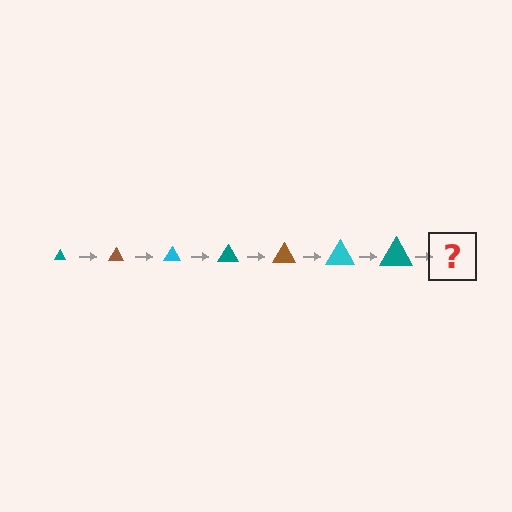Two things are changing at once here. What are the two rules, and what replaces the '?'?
The two rules are that the triangle grows larger each step and the color cycles through teal, brown, and cyan. The '?' should be a brown triangle, larger than the previous one.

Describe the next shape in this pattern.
It should be a brown triangle, larger than the previous one.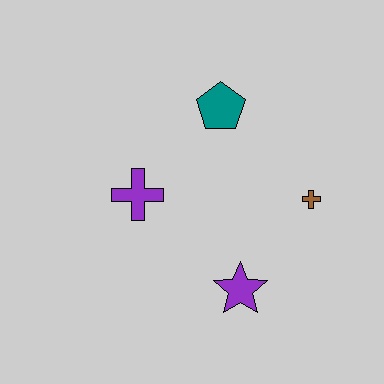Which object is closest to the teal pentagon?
The purple cross is closest to the teal pentagon.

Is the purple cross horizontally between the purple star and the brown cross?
No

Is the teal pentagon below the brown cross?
No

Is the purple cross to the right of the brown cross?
No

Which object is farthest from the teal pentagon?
The purple star is farthest from the teal pentagon.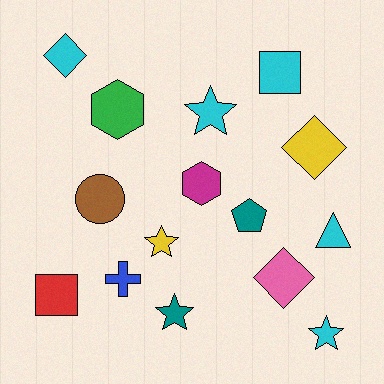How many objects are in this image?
There are 15 objects.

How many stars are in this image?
There are 4 stars.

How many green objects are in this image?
There is 1 green object.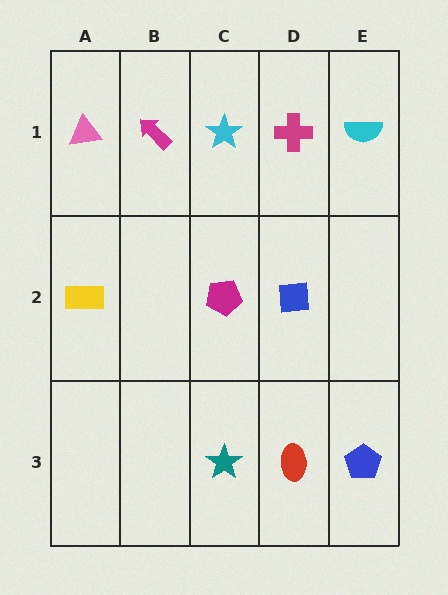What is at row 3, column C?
A teal star.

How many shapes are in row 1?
5 shapes.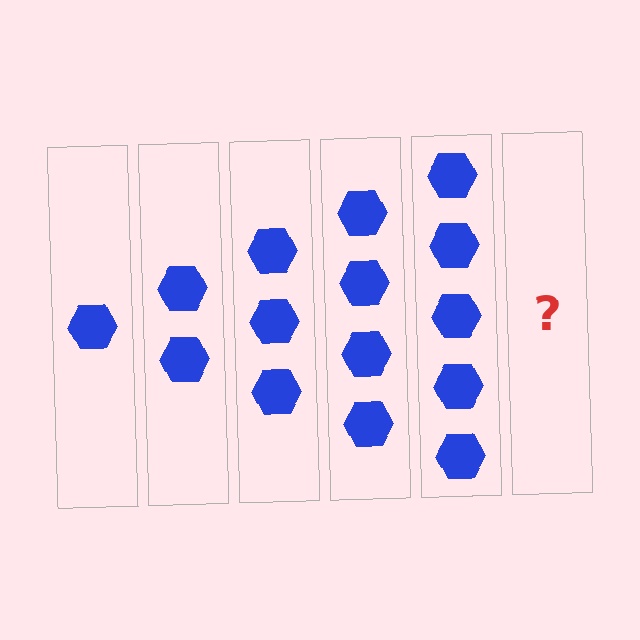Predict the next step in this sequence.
The next step is 6 hexagons.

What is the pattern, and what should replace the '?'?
The pattern is that each step adds one more hexagon. The '?' should be 6 hexagons.